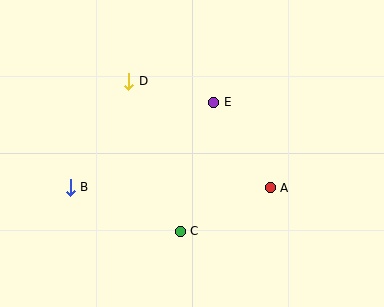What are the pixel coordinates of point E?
Point E is at (214, 102).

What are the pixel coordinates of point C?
Point C is at (180, 231).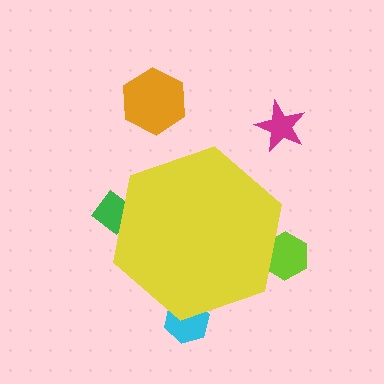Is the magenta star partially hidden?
No, the magenta star is fully visible.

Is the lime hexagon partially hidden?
Yes, the lime hexagon is partially hidden behind the yellow hexagon.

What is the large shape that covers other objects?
A yellow hexagon.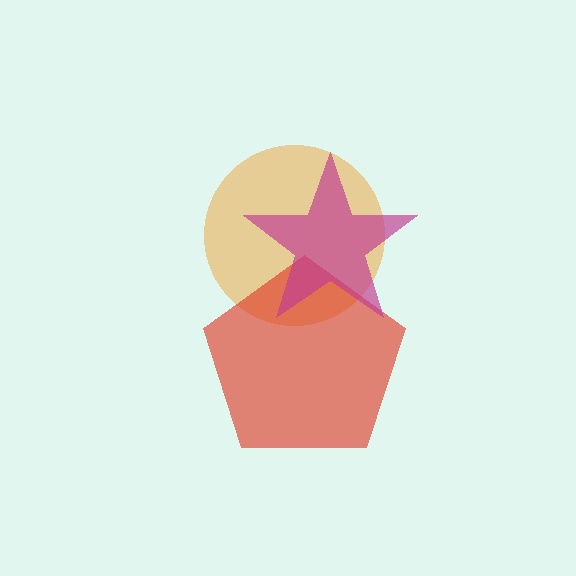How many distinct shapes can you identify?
There are 3 distinct shapes: an orange circle, a red pentagon, a magenta star.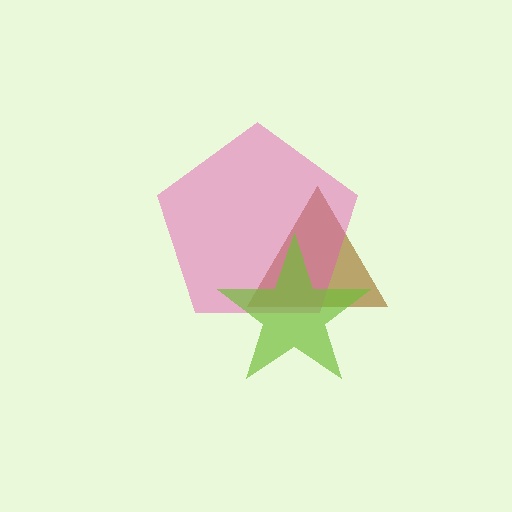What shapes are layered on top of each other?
The layered shapes are: a brown triangle, a pink pentagon, a lime star.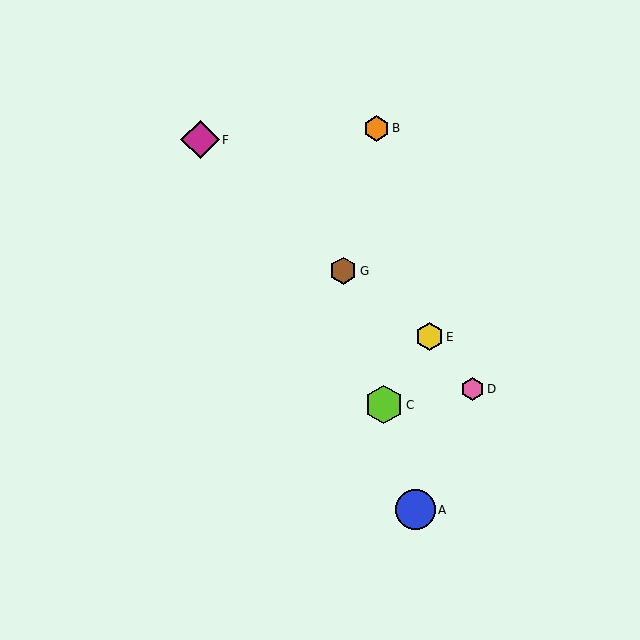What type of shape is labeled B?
Shape B is an orange hexagon.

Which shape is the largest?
The blue circle (labeled A) is the largest.